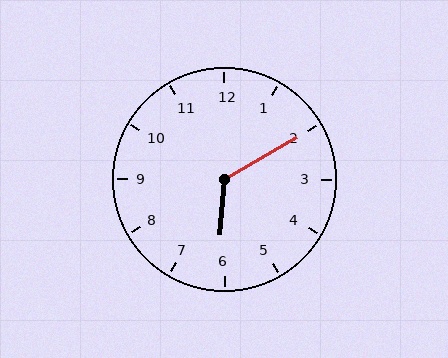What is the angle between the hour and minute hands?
Approximately 125 degrees.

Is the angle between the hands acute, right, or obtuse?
It is obtuse.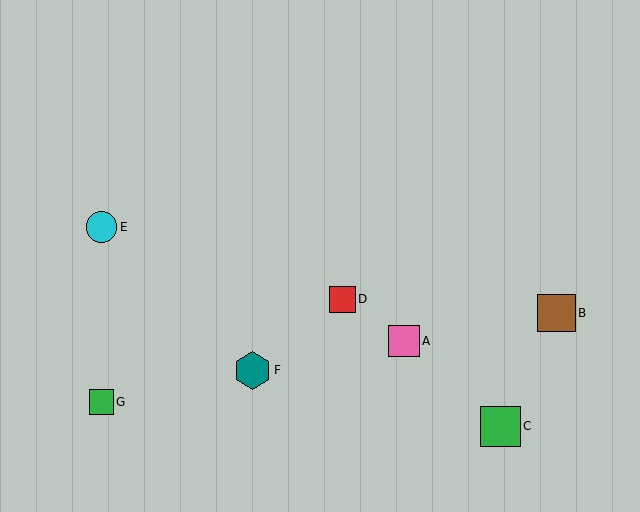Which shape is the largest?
The green square (labeled C) is the largest.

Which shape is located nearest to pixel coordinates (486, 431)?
The green square (labeled C) at (501, 426) is nearest to that location.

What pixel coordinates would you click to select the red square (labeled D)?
Click at (342, 299) to select the red square D.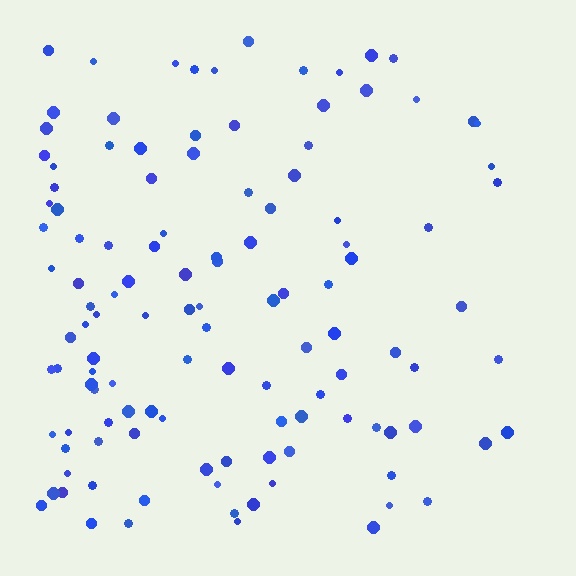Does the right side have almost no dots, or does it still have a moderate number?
Still a moderate number, just noticeably fewer than the left.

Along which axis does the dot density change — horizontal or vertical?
Horizontal.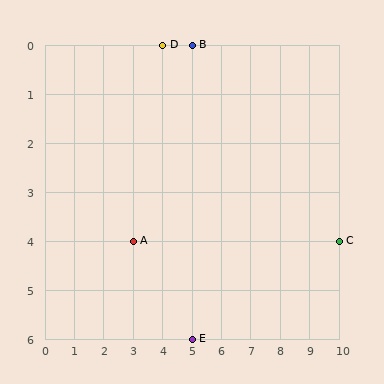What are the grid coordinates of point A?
Point A is at grid coordinates (3, 4).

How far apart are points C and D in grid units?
Points C and D are 6 columns and 4 rows apart (about 7.2 grid units diagonally).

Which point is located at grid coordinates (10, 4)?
Point C is at (10, 4).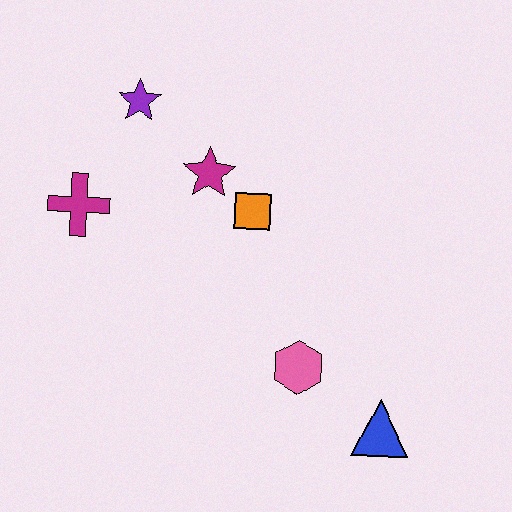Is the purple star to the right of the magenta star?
No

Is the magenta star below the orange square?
No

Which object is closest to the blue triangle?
The pink hexagon is closest to the blue triangle.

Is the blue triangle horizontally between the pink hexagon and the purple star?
No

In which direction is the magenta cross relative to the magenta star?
The magenta cross is to the left of the magenta star.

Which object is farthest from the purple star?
The blue triangle is farthest from the purple star.